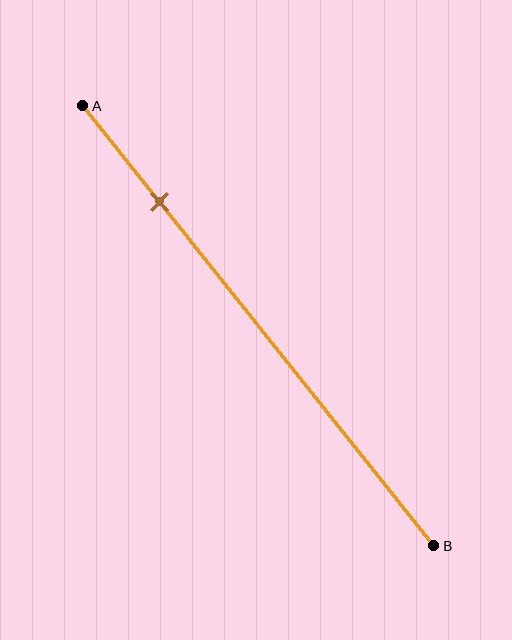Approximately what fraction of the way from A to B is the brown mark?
The brown mark is approximately 20% of the way from A to B.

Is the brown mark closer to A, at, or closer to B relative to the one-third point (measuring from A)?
The brown mark is closer to point A than the one-third point of segment AB.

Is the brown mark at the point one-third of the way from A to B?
No, the mark is at about 20% from A, not at the 33% one-third point.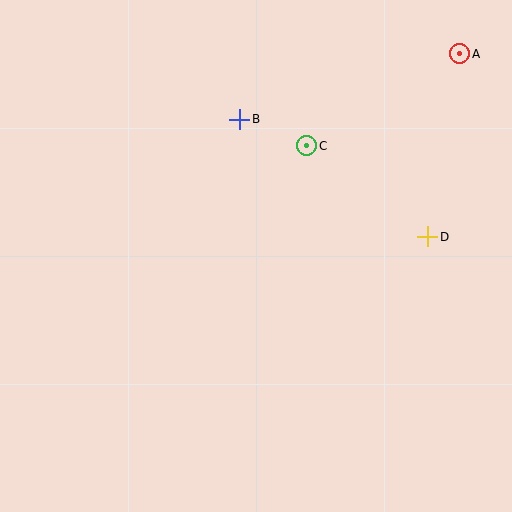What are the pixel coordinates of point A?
Point A is at (460, 54).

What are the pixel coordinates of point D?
Point D is at (428, 237).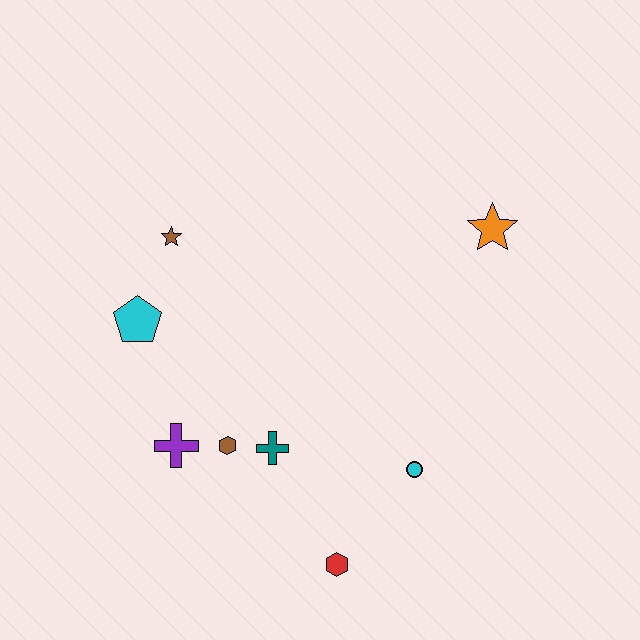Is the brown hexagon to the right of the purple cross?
Yes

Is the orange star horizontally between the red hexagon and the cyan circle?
No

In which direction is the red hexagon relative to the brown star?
The red hexagon is below the brown star.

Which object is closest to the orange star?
The cyan circle is closest to the orange star.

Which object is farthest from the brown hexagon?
The orange star is farthest from the brown hexagon.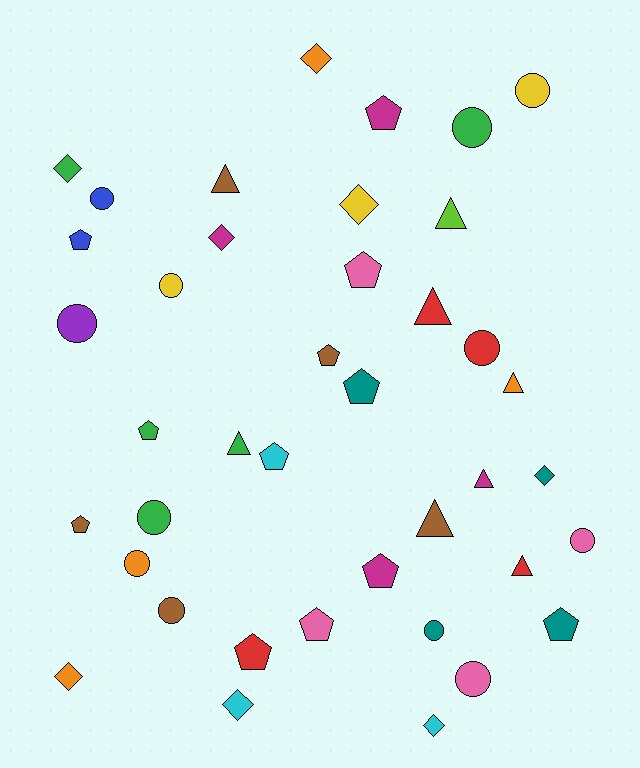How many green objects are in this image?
There are 5 green objects.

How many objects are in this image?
There are 40 objects.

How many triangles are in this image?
There are 8 triangles.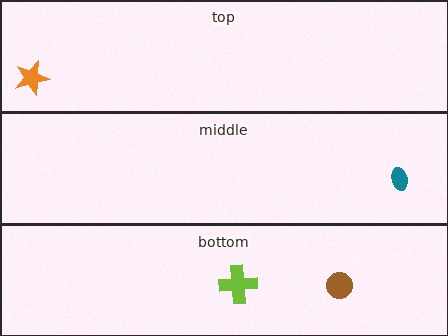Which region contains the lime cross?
The bottom region.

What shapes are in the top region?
The orange star.